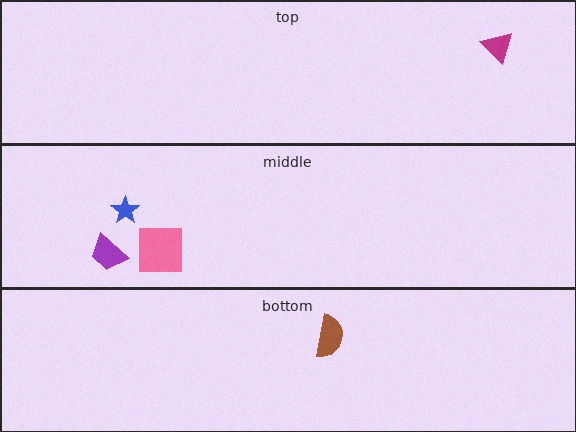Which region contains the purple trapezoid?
The middle region.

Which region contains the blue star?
The middle region.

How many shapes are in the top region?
1.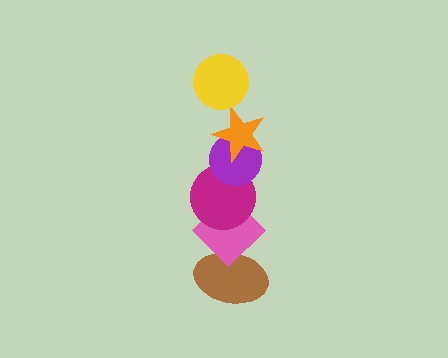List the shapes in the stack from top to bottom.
From top to bottom: the yellow circle, the orange star, the purple circle, the magenta circle, the pink diamond, the brown ellipse.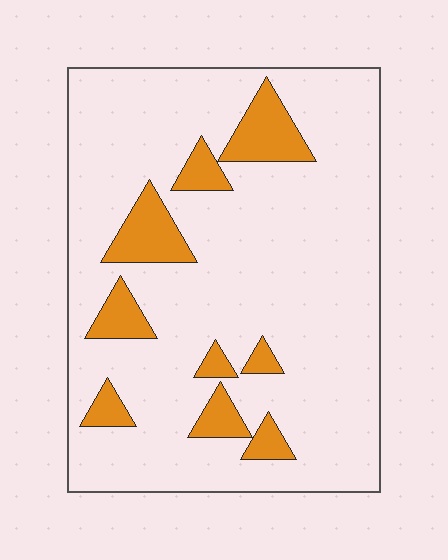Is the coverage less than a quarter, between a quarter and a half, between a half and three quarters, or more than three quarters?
Less than a quarter.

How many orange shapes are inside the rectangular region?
9.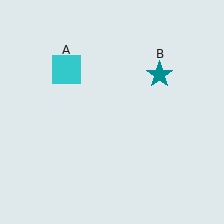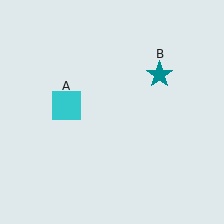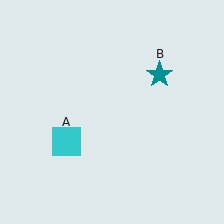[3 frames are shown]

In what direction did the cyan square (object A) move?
The cyan square (object A) moved down.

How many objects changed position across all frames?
1 object changed position: cyan square (object A).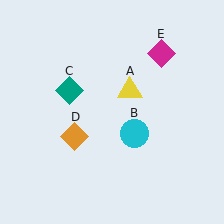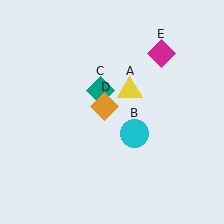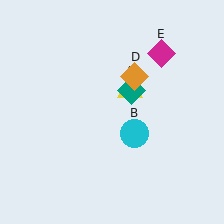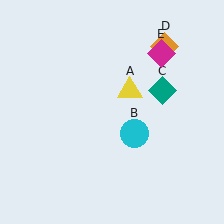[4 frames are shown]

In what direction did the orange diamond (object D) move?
The orange diamond (object D) moved up and to the right.